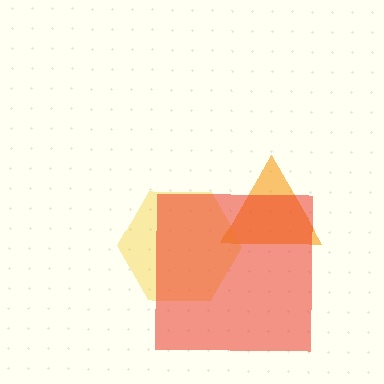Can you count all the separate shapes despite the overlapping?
Yes, there are 3 separate shapes.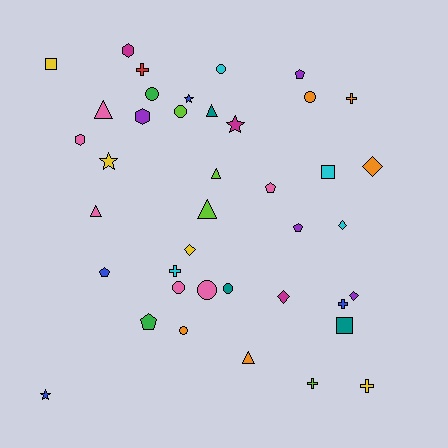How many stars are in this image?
There are 4 stars.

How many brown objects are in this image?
There are no brown objects.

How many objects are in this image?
There are 40 objects.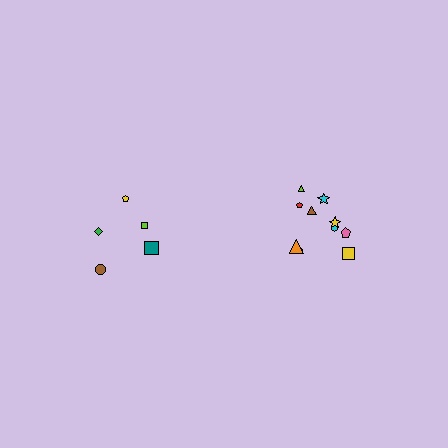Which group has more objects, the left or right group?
The right group.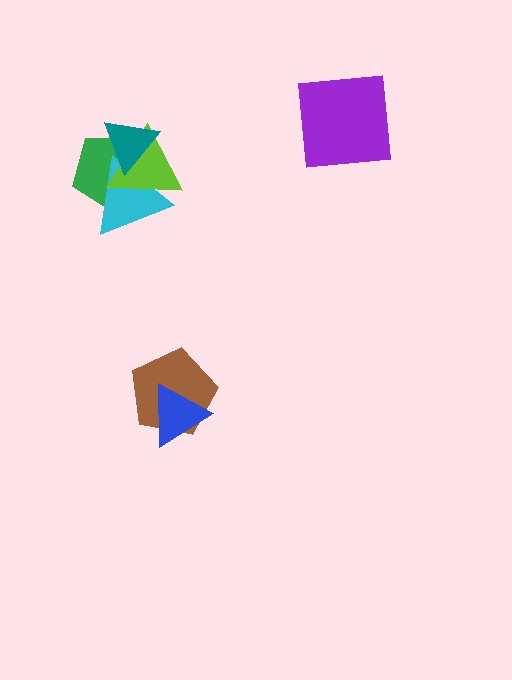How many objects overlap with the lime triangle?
3 objects overlap with the lime triangle.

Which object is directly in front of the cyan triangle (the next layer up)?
The lime triangle is directly in front of the cyan triangle.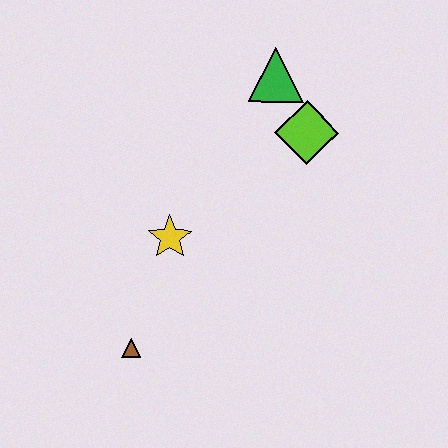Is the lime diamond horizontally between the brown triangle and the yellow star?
No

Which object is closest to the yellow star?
The brown triangle is closest to the yellow star.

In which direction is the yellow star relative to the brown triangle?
The yellow star is above the brown triangle.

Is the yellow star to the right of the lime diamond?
No